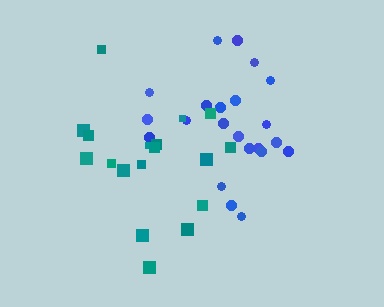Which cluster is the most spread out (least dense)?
Teal.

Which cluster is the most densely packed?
Blue.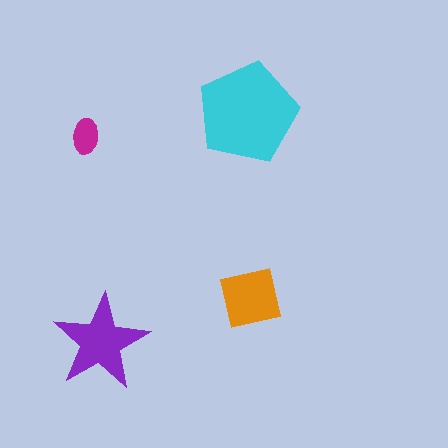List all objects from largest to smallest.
The cyan pentagon, the purple star, the orange square, the magenta ellipse.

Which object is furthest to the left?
The magenta ellipse is leftmost.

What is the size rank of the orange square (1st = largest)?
3rd.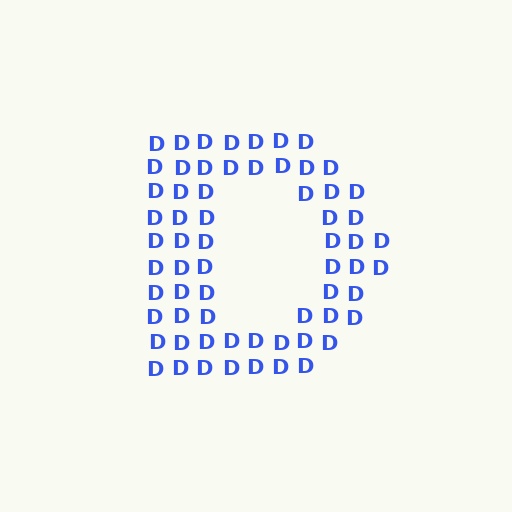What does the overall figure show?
The overall figure shows the letter D.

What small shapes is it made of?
It is made of small letter D's.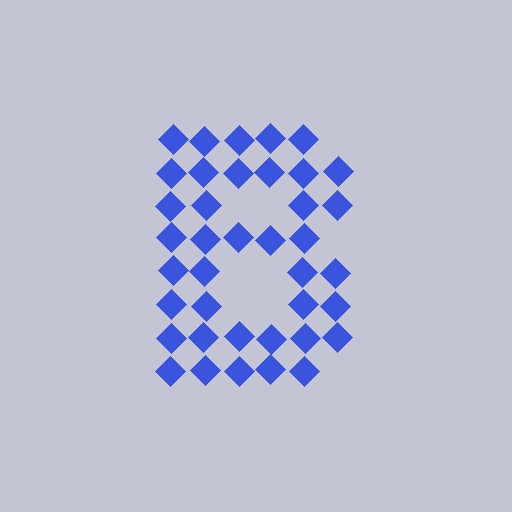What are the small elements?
The small elements are diamonds.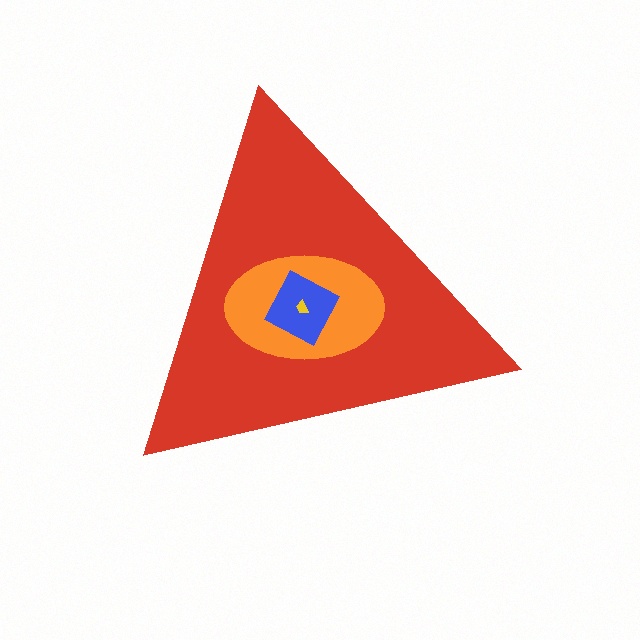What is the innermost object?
The yellow trapezoid.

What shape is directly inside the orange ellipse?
The blue square.